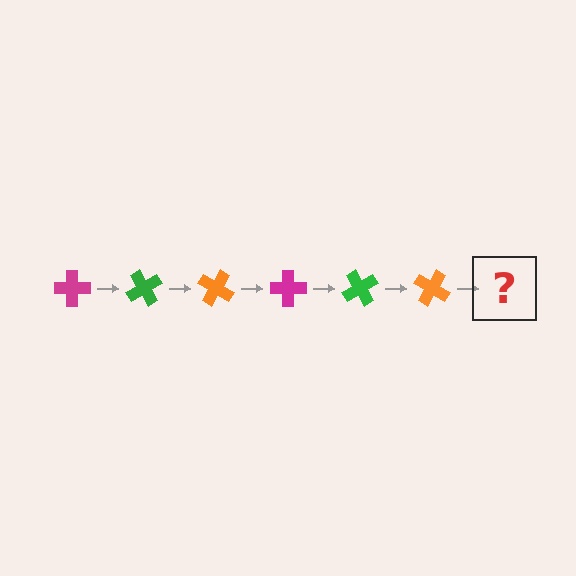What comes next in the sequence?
The next element should be a magenta cross, rotated 360 degrees from the start.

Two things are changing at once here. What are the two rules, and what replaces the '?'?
The two rules are that it rotates 60 degrees each step and the color cycles through magenta, green, and orange. The '?' should be a magenta cross, rotated 360 degrees from the start.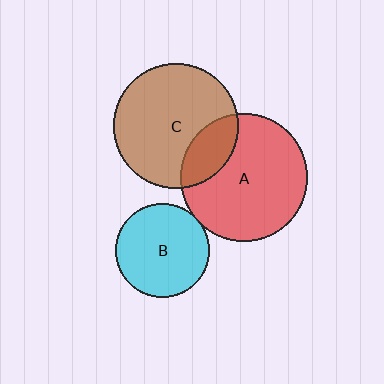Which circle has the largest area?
Circle A (red).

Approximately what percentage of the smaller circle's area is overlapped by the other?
Approximately 20%.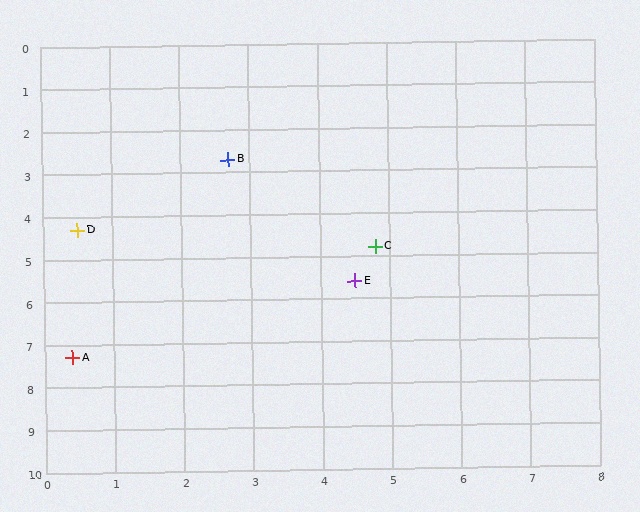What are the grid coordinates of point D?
Point D is at approximately (0.5, 4.3).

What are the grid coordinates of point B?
Point B is at approximately (2.7, 2.7).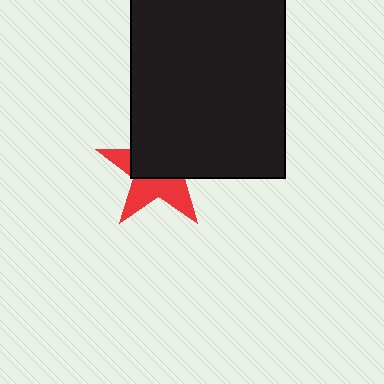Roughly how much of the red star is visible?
A small part of it is visible (roughly 44%).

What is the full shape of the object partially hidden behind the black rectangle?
The partially hidden object is a red star.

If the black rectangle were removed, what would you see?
You would see the complete red star.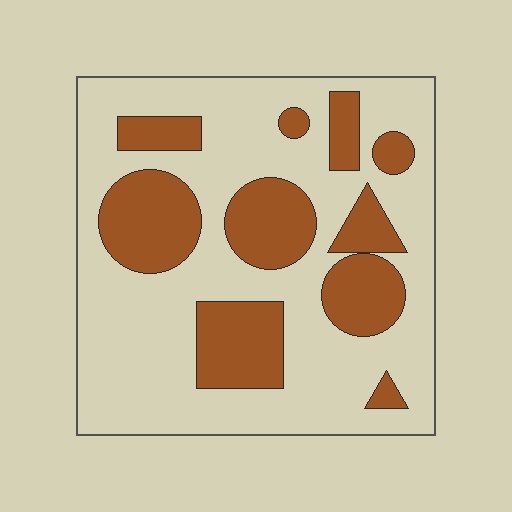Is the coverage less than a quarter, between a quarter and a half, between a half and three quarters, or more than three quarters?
Between a quarter and a half.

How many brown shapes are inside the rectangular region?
10.